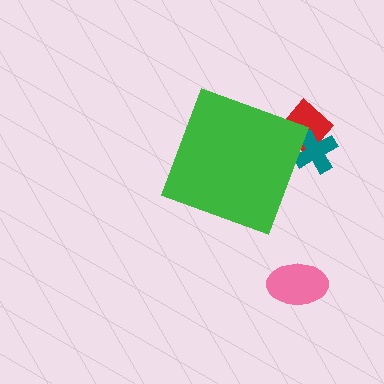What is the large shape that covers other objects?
A green diamond.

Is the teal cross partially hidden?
Yes, the teal cross is partially hidden behind the green diamond.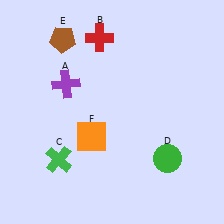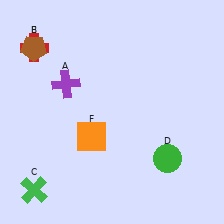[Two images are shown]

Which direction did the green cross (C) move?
The green cross (C) moved down.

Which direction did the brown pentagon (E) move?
The brown pentagon (E) moved left.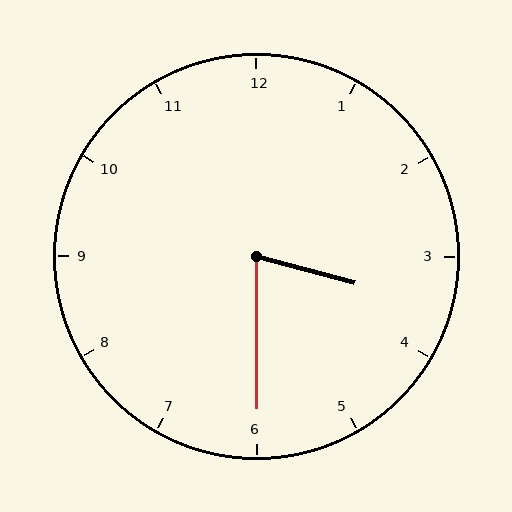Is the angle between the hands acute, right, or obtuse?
It is acute.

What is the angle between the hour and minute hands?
Approximately 75 degrees.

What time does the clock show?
3:30.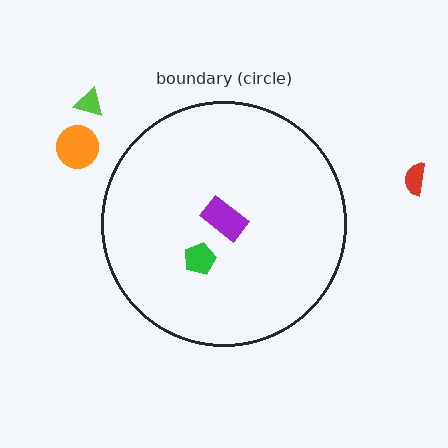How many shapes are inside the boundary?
2 inside, 3 outside.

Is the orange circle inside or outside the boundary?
Outside.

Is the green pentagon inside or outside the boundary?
Inside.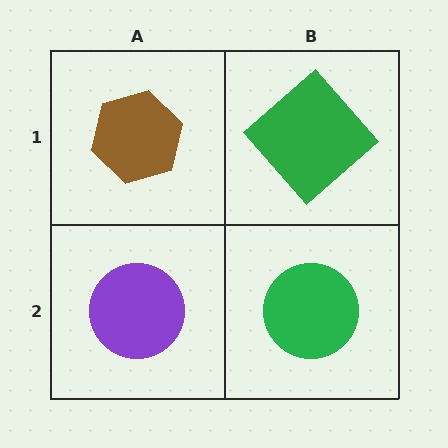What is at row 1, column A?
A brown hexagon.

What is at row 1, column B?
A green diamond.